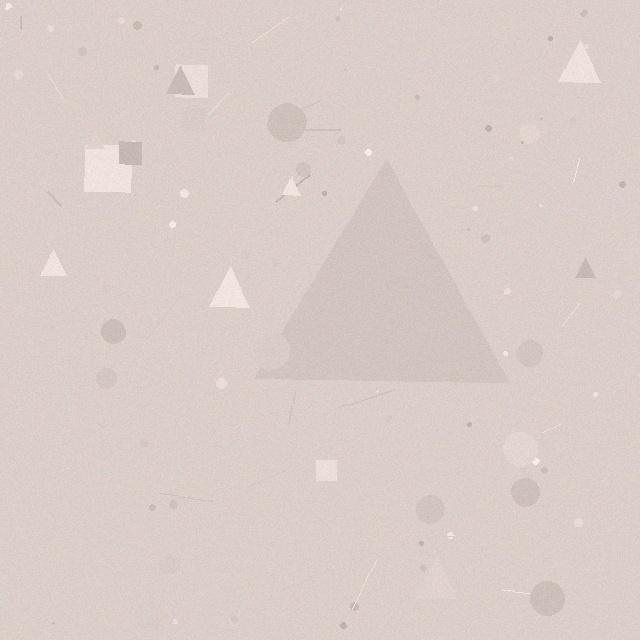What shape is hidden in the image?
A triangle is hidden in the image.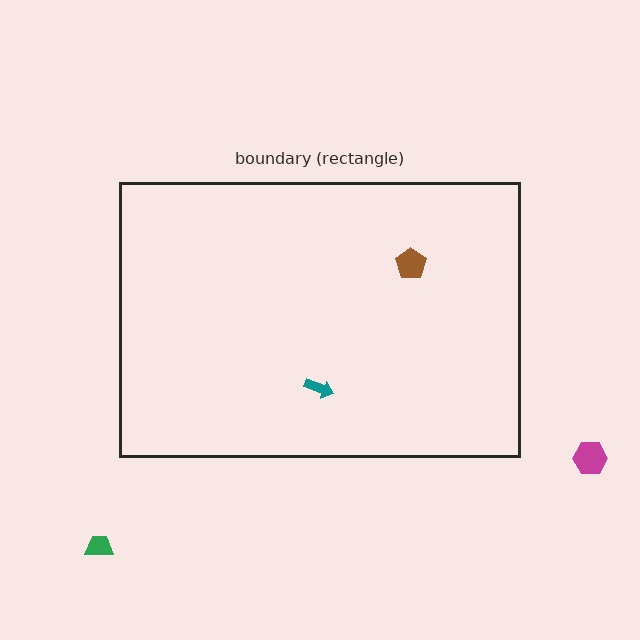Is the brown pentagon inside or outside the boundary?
Inside.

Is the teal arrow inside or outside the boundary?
Inside.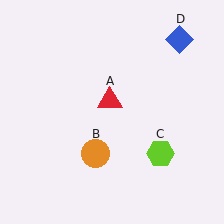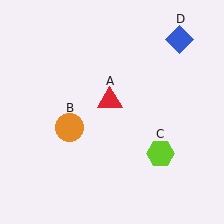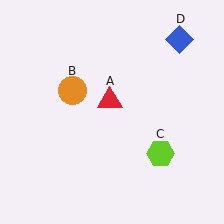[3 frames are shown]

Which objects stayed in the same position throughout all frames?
Red triangle (object A) and lime hexagon (object C) and blue diamond (object D) remained stationary.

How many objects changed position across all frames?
1 object changed position: orange circle (object B).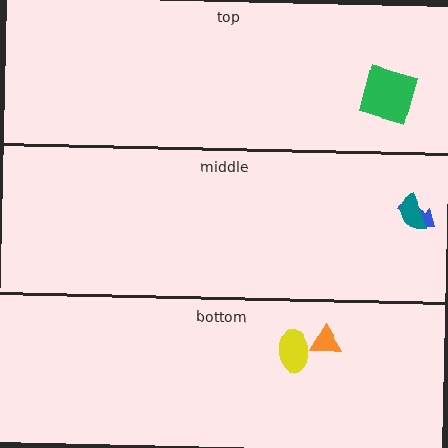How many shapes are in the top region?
1.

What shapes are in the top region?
The green square.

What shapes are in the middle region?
The blue arrow, the teal semicircle.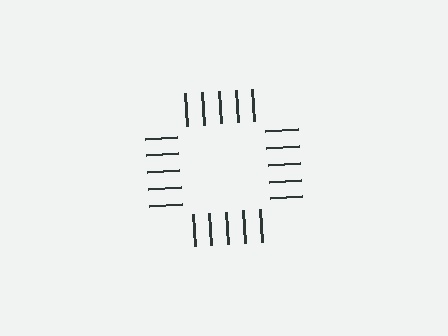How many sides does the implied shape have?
4 sides — the line-ends trace a square.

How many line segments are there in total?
20 — 5 along each of the 4 edges.